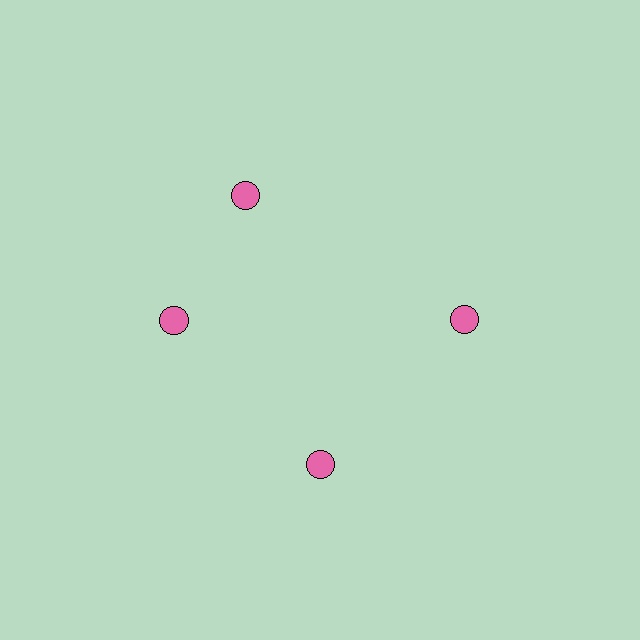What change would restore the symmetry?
The symmetry would be restored by rotating it back into even spacing with its neighbors so that all 4 circles sit at equal angles and equal distance from the center.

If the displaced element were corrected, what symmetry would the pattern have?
It would have 4-fold rotational symmetry — the pattern would map onto itself every 90 degrees.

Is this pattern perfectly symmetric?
No. The 4 pink circles are arranged in a ring, but one element near the 12 o'clock position is rotated out of alignment along the ring, breaking the 4-fold rotational symmetry.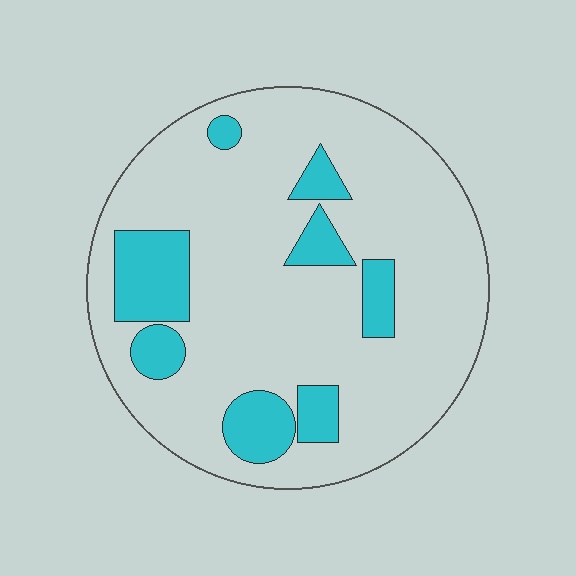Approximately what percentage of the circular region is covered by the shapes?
Approximately 20%.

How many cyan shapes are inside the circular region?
8.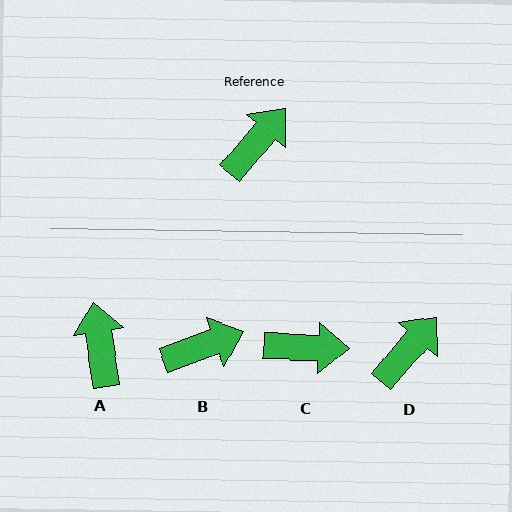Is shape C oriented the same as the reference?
No, it is off by about 52 degrees.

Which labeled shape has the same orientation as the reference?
D.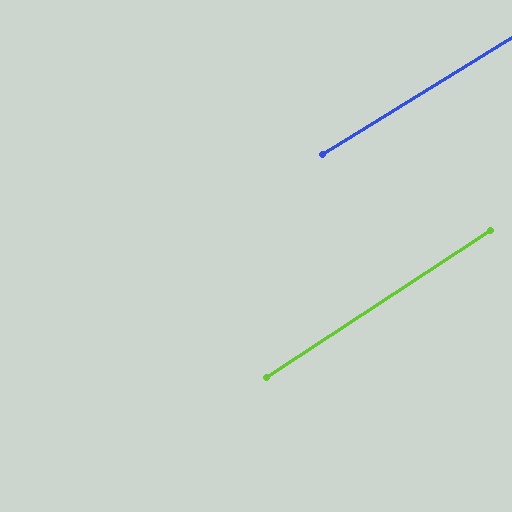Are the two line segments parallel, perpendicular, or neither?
Parallel — their directions differ by only 1.4°.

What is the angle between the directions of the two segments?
Approximately 1 degree.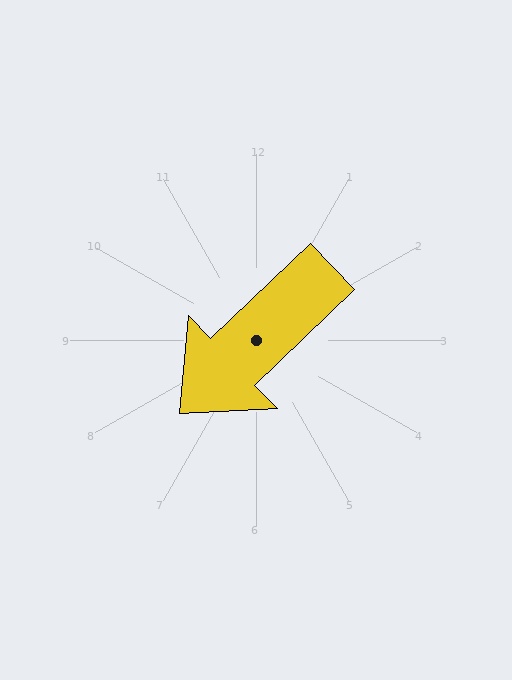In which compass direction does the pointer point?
Southwest.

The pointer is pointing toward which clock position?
Roughly 8 o'clock.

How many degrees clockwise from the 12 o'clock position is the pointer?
Approximately 226 degrees.